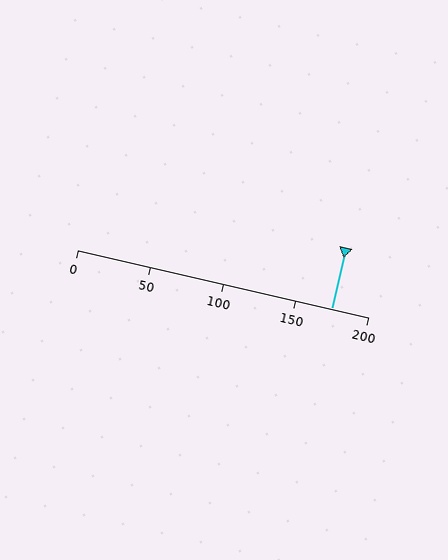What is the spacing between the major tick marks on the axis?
The major ticks are spaced 50 apart.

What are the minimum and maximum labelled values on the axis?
The axis runs from 0 to 200.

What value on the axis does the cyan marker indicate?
The marker indicates approximately 175.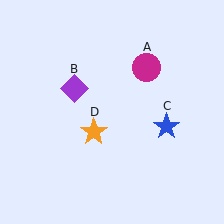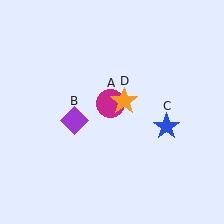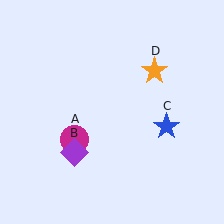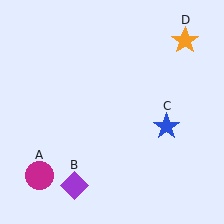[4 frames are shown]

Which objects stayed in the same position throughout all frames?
Blue star (object C) remained stationary.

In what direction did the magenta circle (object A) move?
The magenta circle (object A) moved down and to the left.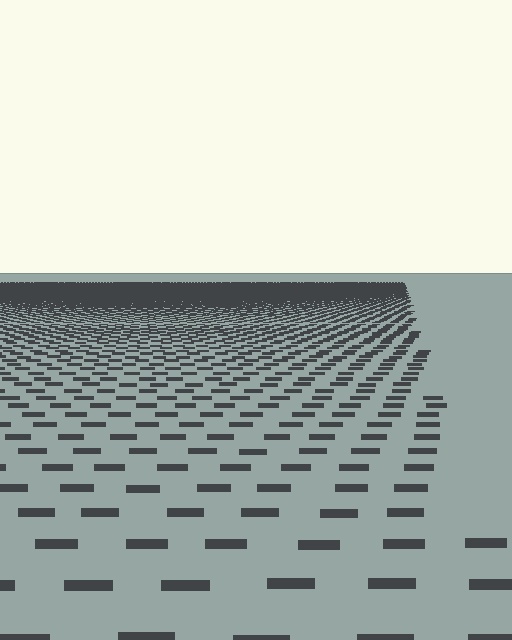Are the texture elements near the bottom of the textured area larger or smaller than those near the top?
Larger. Near the bottom, elements are closer to the viewer and appear at a bigger on-screen size.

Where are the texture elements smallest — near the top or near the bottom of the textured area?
Near the top.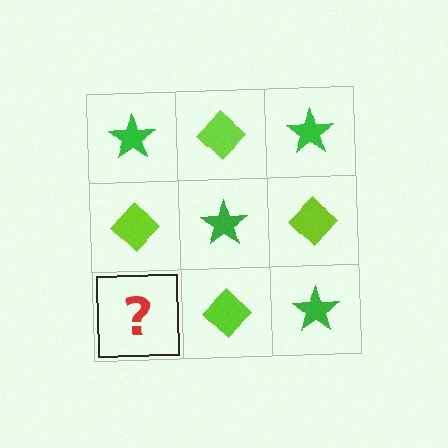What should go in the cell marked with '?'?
The missing cell should contain a green star.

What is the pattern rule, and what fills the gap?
The rule is that it alternates green star and lime diamond in a checkerboard pattern. The gap should be filled with a green star.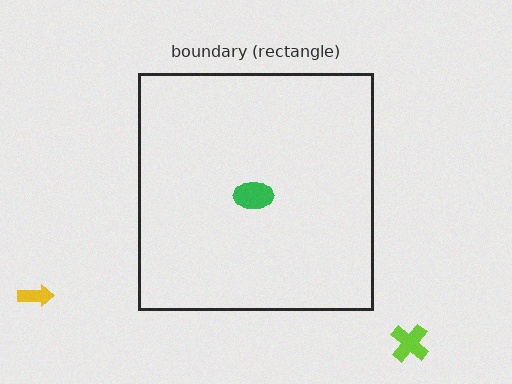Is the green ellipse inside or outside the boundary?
Inside.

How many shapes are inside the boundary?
1 inside, 2 outside.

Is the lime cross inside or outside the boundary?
Outside.